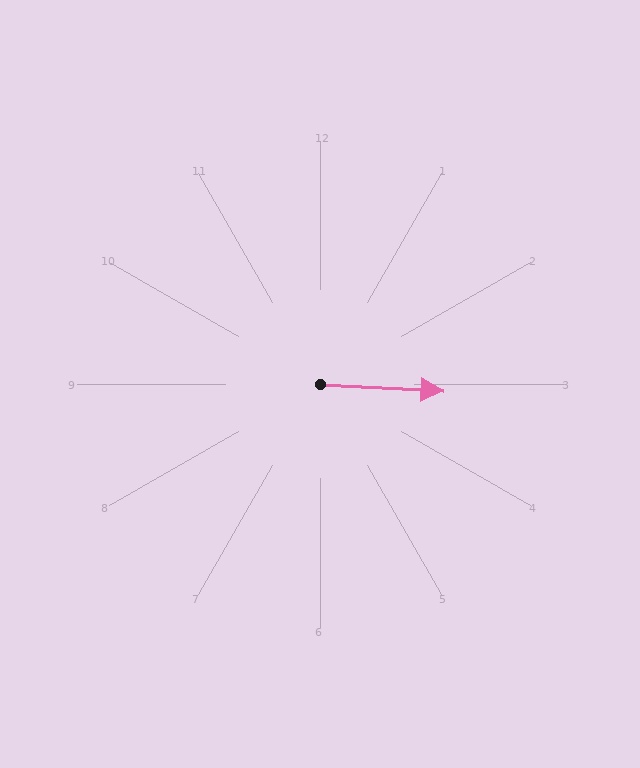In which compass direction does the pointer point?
East.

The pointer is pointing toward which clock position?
Roughly 3 o'clock.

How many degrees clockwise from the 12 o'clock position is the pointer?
Approximately 93 degrees.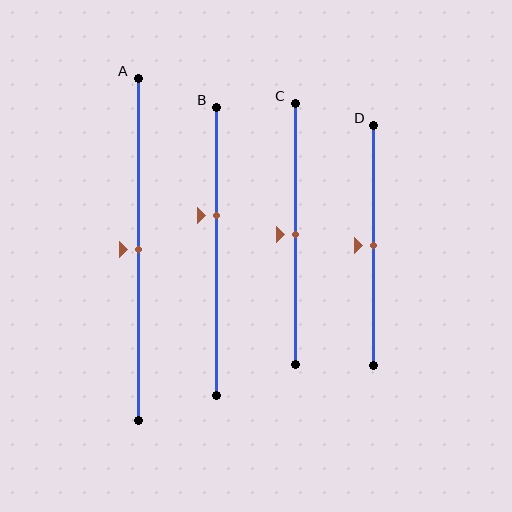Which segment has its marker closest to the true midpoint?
Segment A has its marker closest to the true midpoint.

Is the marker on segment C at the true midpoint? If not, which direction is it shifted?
Yes, the marker on segment C is at the true midpoint.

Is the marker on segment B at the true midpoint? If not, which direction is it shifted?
No, the marker on segment B is shifted upward by about 12% of the segment length.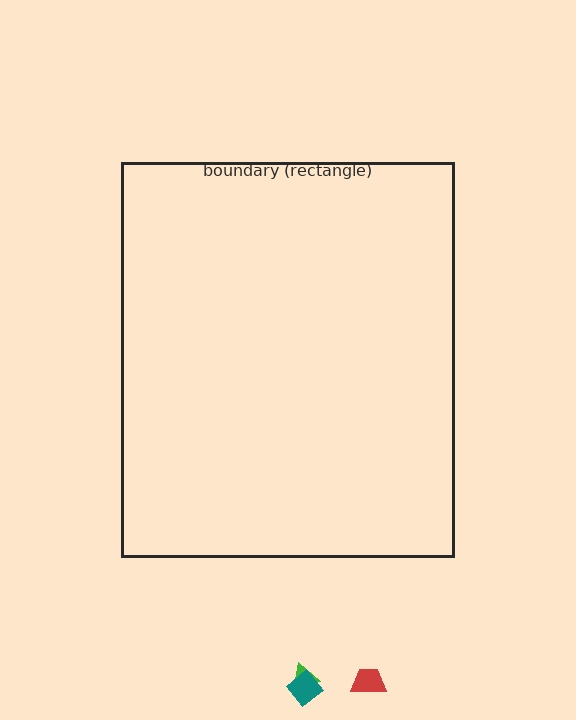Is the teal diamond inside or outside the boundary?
Outside.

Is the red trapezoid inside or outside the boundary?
Outside.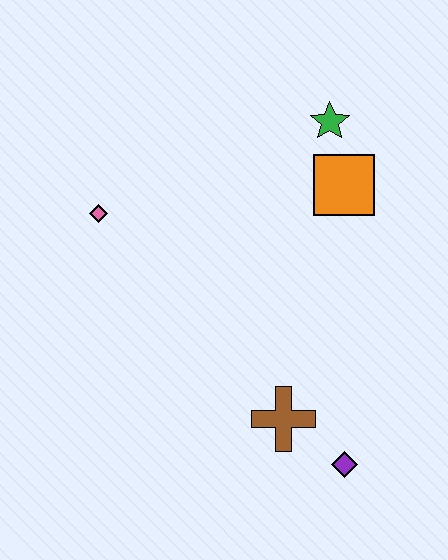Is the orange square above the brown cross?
Yes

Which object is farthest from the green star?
The purple diamond is farthest from the green star.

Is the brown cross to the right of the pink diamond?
Yes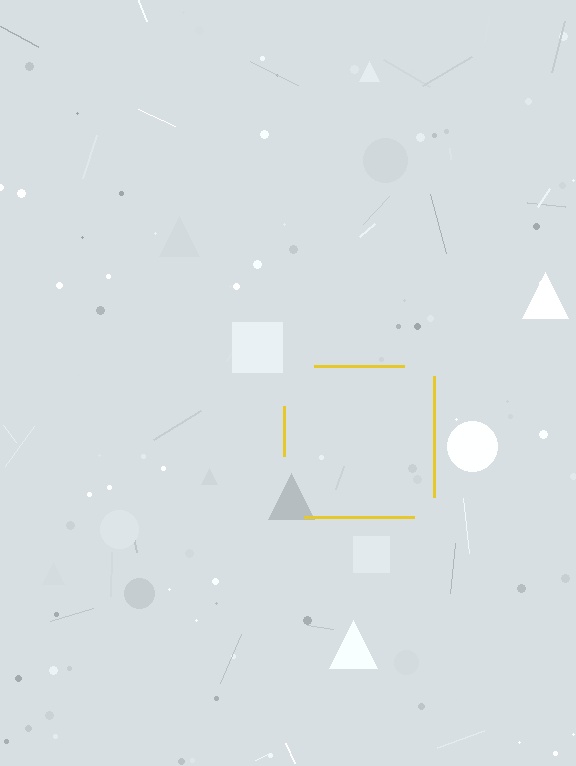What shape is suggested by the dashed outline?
The dashed outline suggests a square.